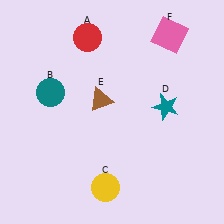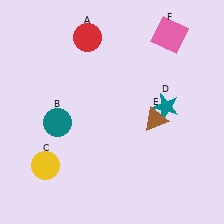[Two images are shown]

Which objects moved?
The objects that moved are: the teal circle (B), the yellow circle (C), the brown triangle (E).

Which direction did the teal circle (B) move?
The teal circle (B) moved down.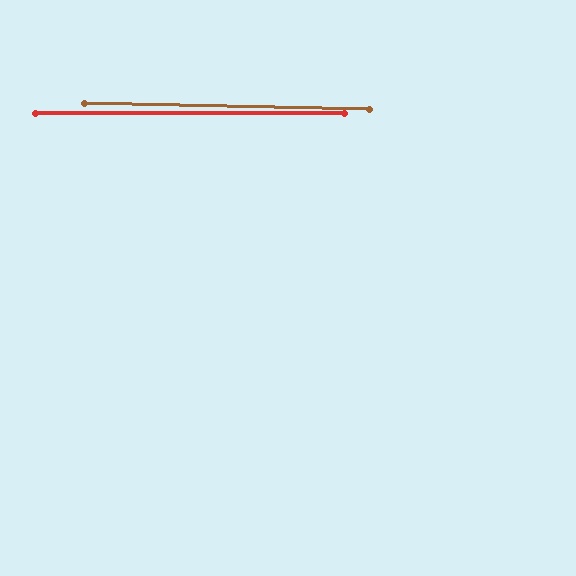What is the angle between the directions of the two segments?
Approximately 1 degree.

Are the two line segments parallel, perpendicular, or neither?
Parallel — their directions differ by only 1.3°.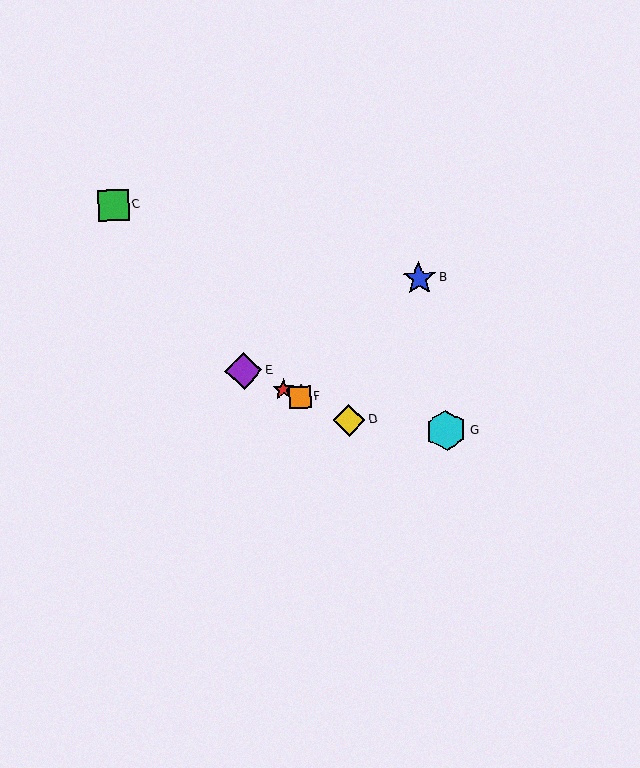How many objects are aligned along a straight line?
4 objects (A, D, E, F) are aligned along a straight line.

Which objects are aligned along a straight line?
Objects A, D, E, F are aligned along a straight line.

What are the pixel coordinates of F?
Object F is at (300, 397).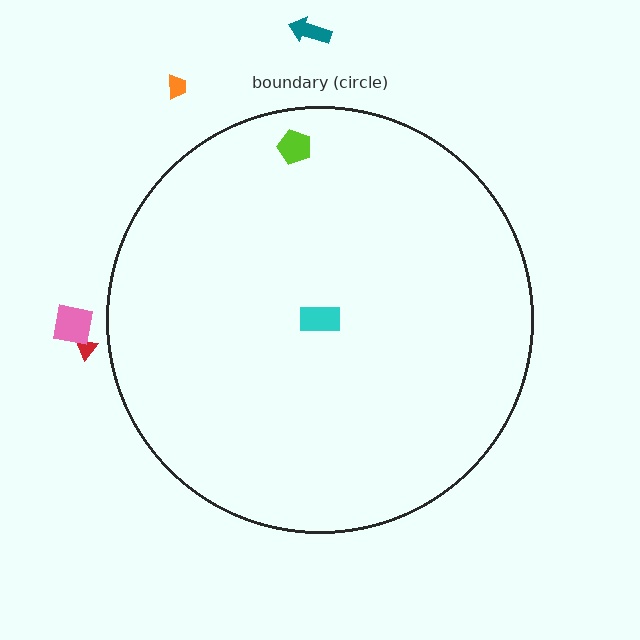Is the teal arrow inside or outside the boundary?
Outside.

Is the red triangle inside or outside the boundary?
Outside.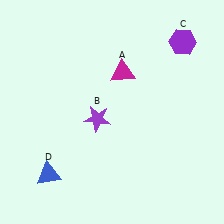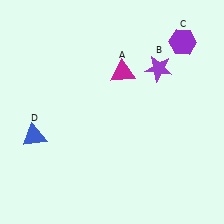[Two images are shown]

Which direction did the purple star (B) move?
The purple star (B) moved right.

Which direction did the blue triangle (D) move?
The blue triangle (D) moved up.